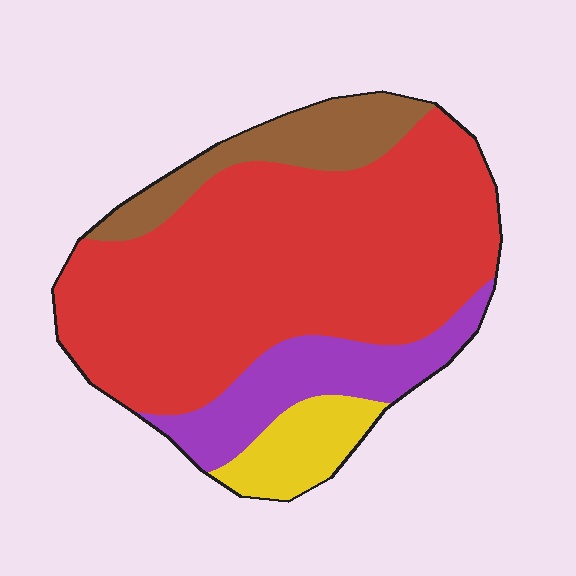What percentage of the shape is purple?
Purple takes up about one sixth (1/6) of the shape.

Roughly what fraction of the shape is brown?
Brown takes up about one eighth (1/8) of the shape.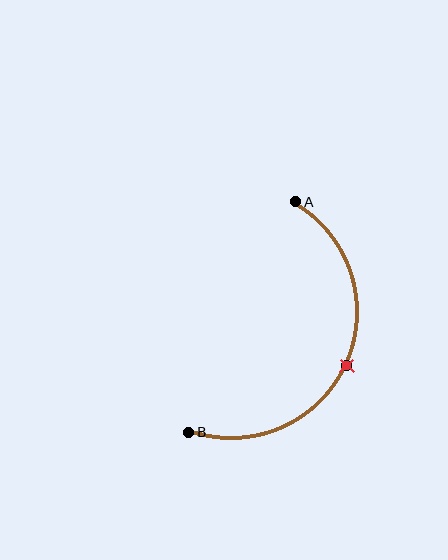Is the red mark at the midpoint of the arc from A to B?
Yes. The red mark lies on the arc at equal arc-length from both A and B — it is the arc midpoint.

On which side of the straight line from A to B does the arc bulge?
The arc bulges to the right of the straight line connecting A and B.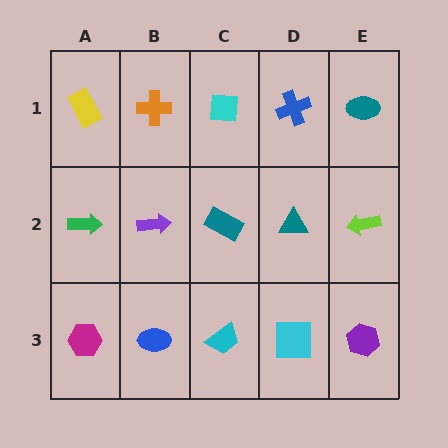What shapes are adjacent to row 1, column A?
A green arrow (row 2, column A), an orange cross (row 1, column B).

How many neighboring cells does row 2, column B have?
4.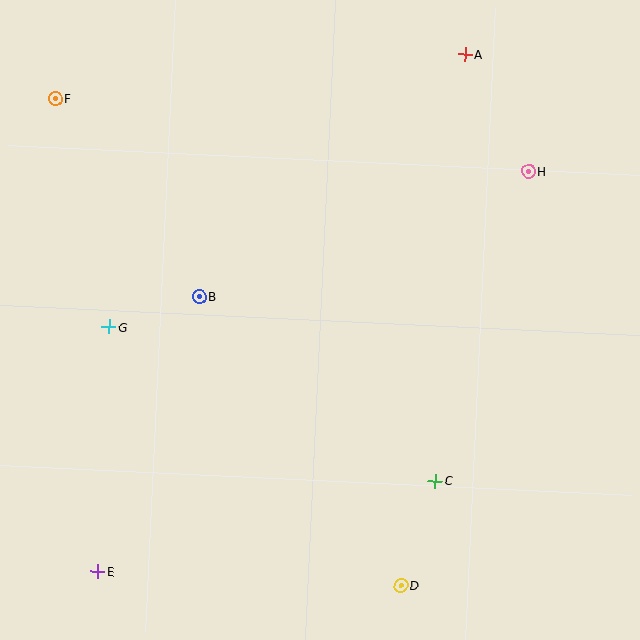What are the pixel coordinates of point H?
Point H is at (529, 171).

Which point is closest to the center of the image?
Point B at (199, 297) is closest to the center.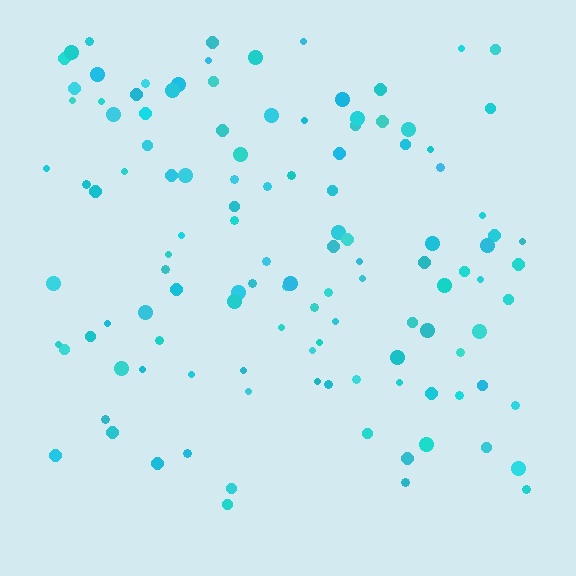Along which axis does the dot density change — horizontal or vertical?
Vertical.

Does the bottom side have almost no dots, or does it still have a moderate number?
Still a moderate number, just noticeably fewer than the top.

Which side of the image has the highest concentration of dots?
The top.